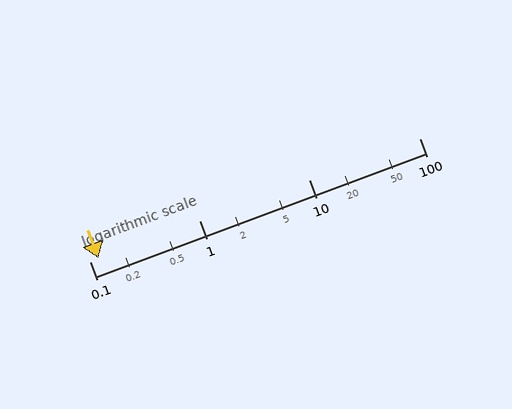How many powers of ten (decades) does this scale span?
The scale spans 3 decades, from 0.1 to 100.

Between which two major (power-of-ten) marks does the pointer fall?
The pointer is between 0.1 and 1.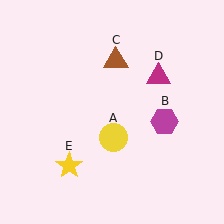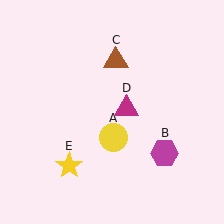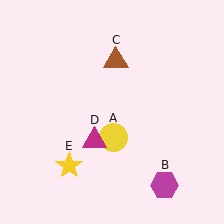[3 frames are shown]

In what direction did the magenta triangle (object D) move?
The magenta triangle (object D) moved down and to the left.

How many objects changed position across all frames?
2 objects changed position: magenta hexagon (object B), magenta triangle (object D).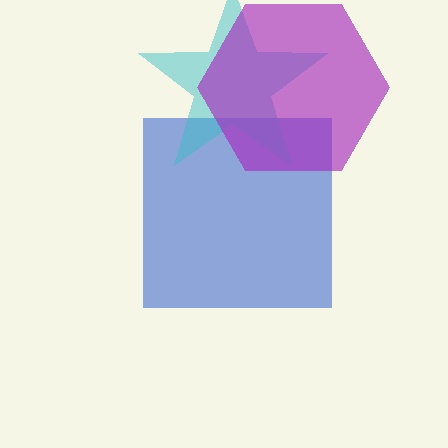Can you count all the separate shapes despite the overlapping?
Yes, there are 3 separate shapes.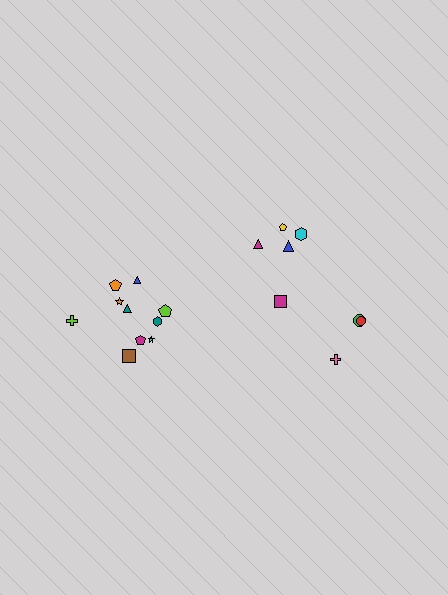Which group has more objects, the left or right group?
The left group.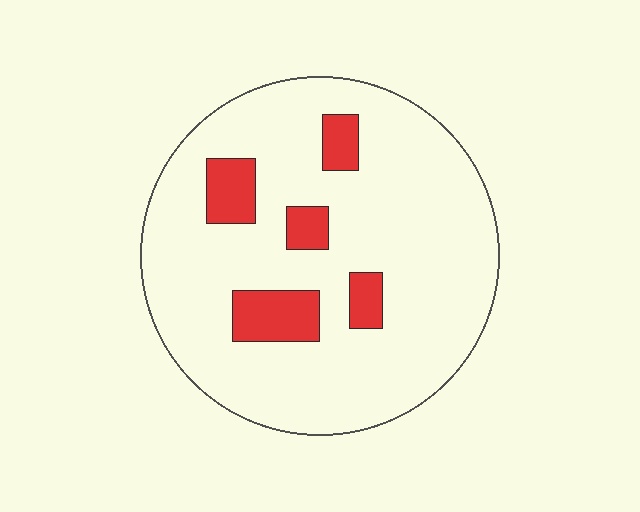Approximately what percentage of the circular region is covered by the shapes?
Approximately 15%.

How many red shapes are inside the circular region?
5.